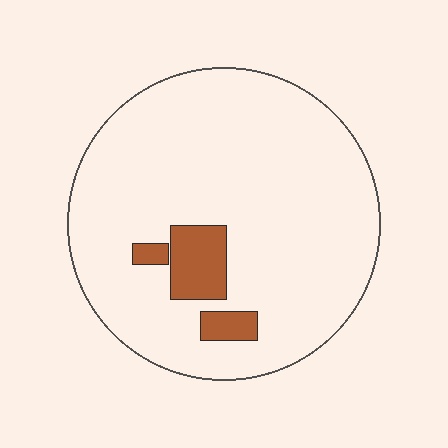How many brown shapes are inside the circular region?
3.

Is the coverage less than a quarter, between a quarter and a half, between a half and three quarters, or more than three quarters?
Less than a quarter.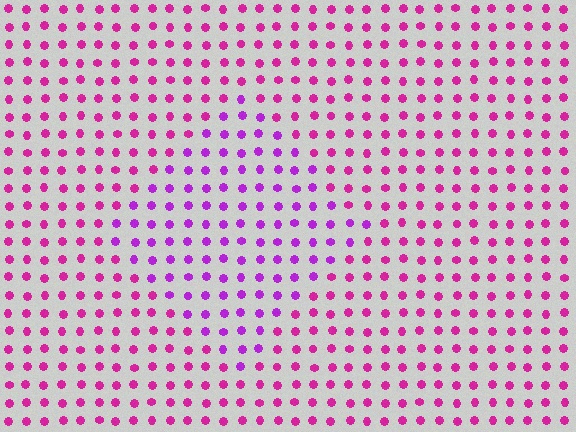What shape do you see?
I see a diamond.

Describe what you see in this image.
The image is filled with small magenta elements in a uniform arrangement. A diamond-shaped region is visible where the elements are tinted to a slightly different hue, forming a subtle color boundary.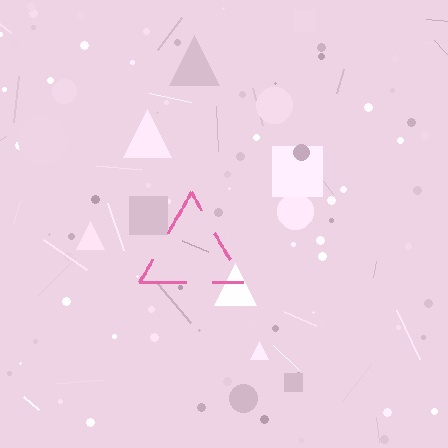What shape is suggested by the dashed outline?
The dashed outline suggests a triangle.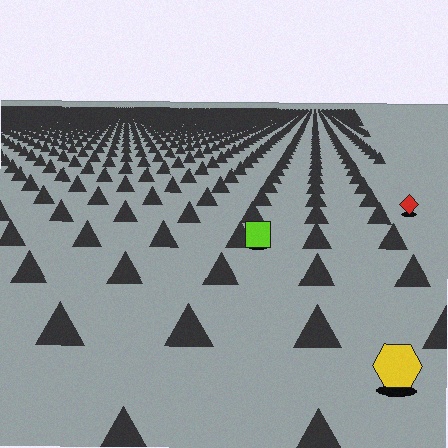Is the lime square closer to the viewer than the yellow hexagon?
No. The yellow hexagon is closer — you can tell from the texture gradient: the ground texture is coarser near it.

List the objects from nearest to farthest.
From nearest to farthest: the yellow hexagon, the lime square, the red diamond.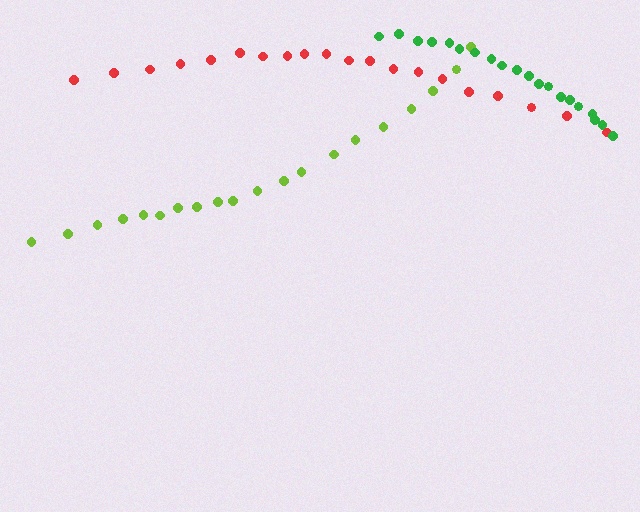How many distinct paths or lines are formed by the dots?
There are 3 distinct paths.